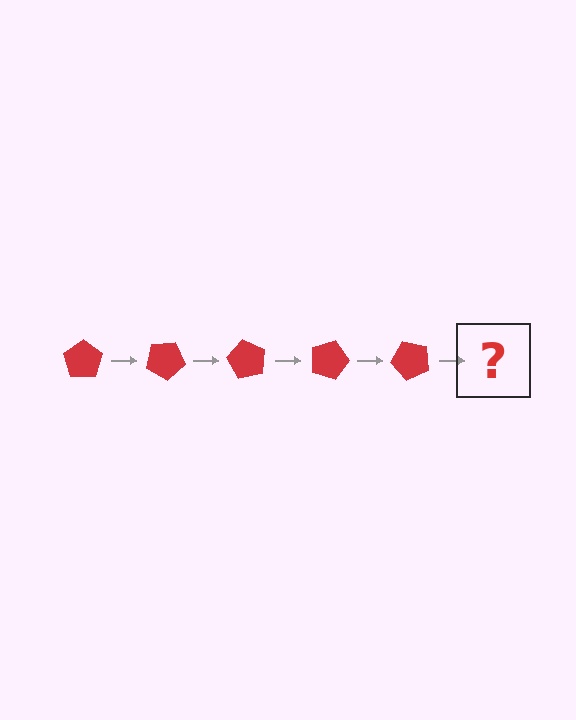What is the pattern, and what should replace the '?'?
The pattern is that the pentagon rotates 30 degrees each step. The '?' should be a red pentagon rotated 150 degrees.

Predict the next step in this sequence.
The next step is a red pentagon rotated 150 degrees.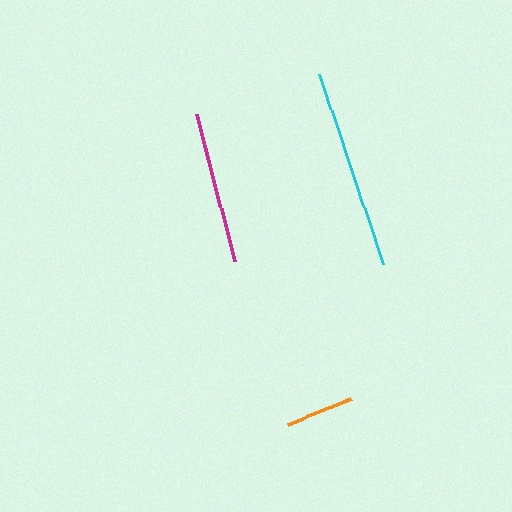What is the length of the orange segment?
The orange segment is approximately 68 pixels long.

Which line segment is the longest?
The cyan line is the longest at approximately 199 pixels.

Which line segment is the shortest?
The orange line is the shortest at approximately 68 pixels.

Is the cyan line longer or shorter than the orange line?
The cyan line is longer than the orange line.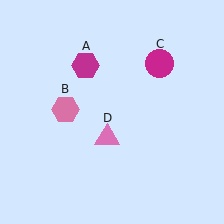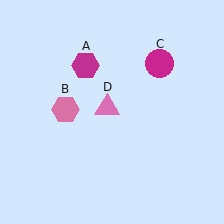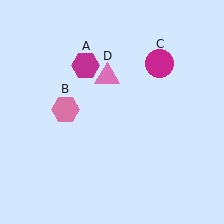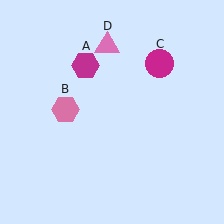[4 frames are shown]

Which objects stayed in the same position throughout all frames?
Magenta hexagon (object A) and pink hexagon (object B) and magenta circle (object C) remained stationary.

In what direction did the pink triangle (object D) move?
The pink triangle (object D) moved up.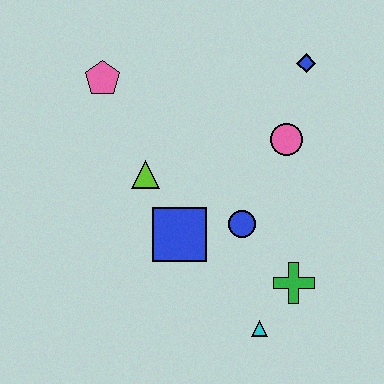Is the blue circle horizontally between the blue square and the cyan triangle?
Yes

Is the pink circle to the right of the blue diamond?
No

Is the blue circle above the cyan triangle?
Yes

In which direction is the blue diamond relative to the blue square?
The blue diamond is above the blue square.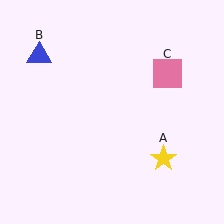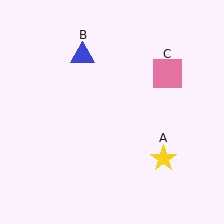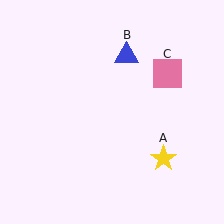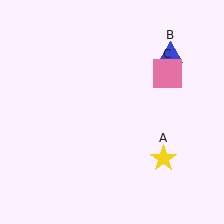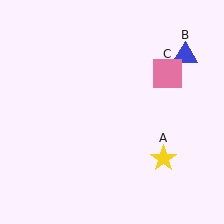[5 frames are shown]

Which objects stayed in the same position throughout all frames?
Yellow star (object A) and pink square (object C) remained stationary.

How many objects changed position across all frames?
1 object changed position: blue triangle (object B).